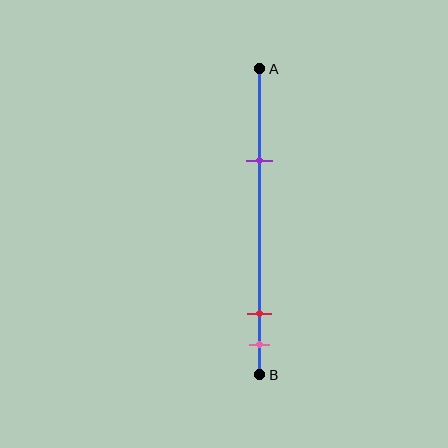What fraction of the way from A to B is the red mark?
The red mark is approximately 80% (0.8) of the way from A to B.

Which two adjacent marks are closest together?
The red and pink marks are the closest adjacent pair.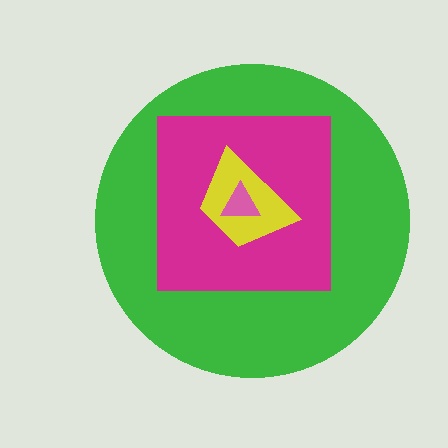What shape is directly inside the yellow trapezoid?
The pink triangle.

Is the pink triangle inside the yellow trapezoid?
Yes.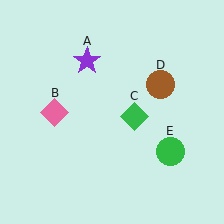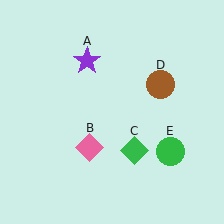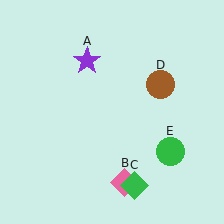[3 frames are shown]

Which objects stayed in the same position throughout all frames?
Purple star (object A) and brown circle (object D) and green circle (object E) remained stationary.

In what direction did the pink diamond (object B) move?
The pink diamond (object B) moved down and to the right.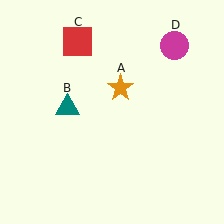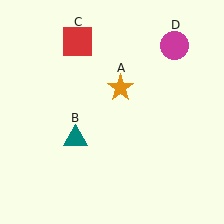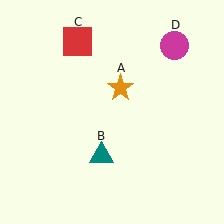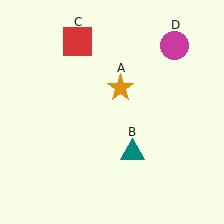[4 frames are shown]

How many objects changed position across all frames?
1 object changed position: teal triangle (object B).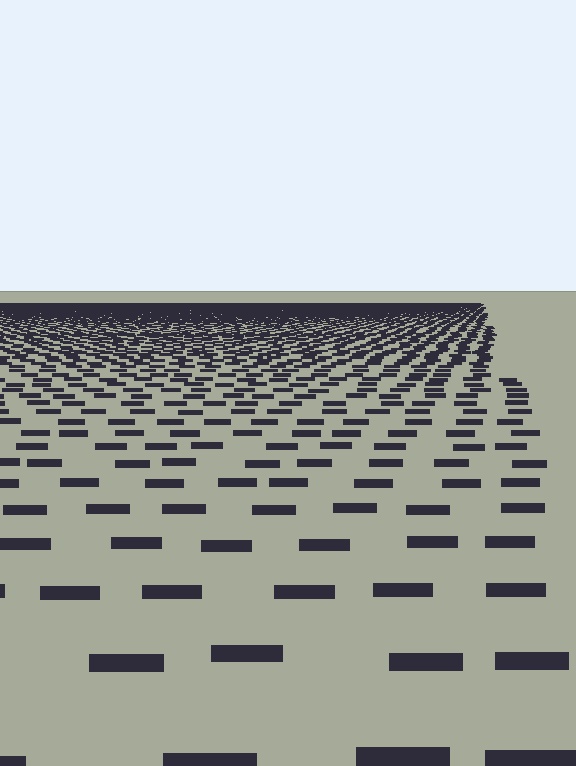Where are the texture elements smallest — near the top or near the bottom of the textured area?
Near the top.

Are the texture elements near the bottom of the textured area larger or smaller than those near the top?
Larger. Near the bottom, elements are closer to the viewer and appear at a bigger on-screen size.